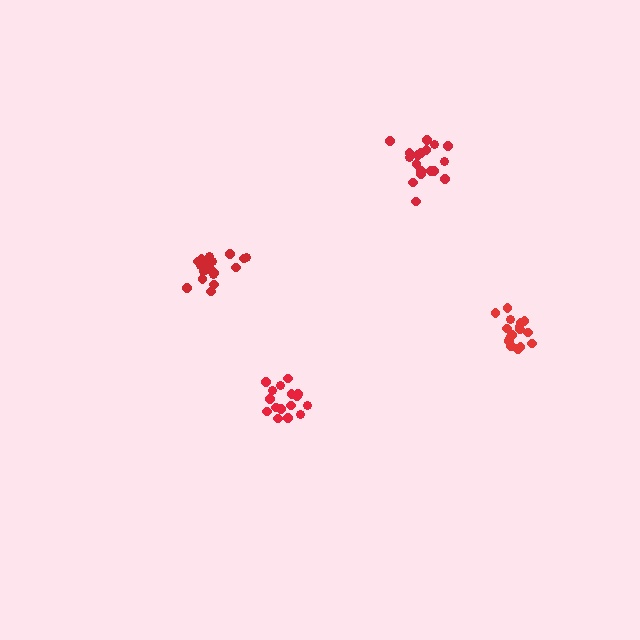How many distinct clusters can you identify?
There are 4 distinct clusters.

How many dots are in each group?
Group 1: 16 dots, Group 2: 18 dots, Group 3: 21 dots, Group 4: 16 dots (71 total).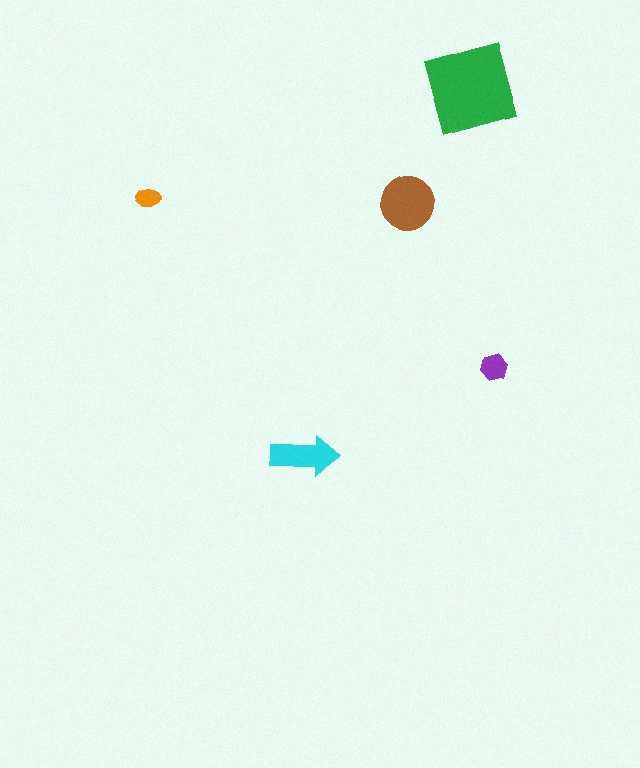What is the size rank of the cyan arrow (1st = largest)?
3rd.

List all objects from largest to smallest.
The green diamond, the brown circle, the cyan arrow, the purple hexagon, the orange ellipse.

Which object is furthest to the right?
The purple hexagon is rightmost.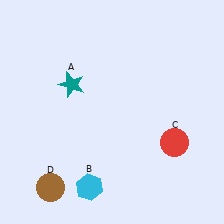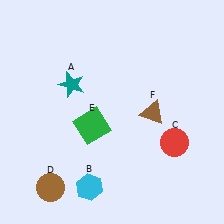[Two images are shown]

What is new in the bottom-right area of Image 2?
A brown triangle (F) was added in the bottom-right area of Image 2.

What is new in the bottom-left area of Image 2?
A green square (E) was added in the bottom-left area of Image 2.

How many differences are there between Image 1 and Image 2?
There are 2 differences between the two images.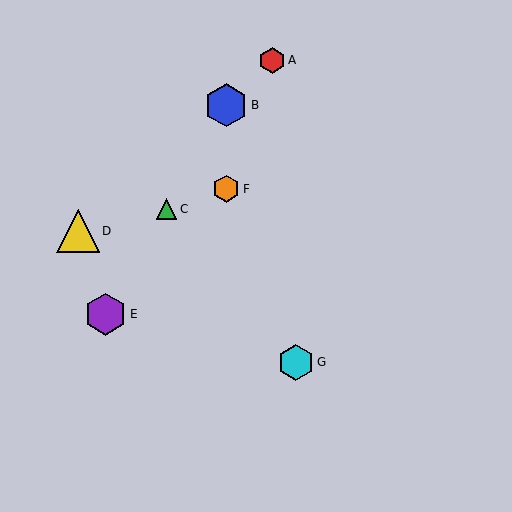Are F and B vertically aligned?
Yes, both are at x≈226.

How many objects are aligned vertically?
2 objects (B, F) are aligned vertically.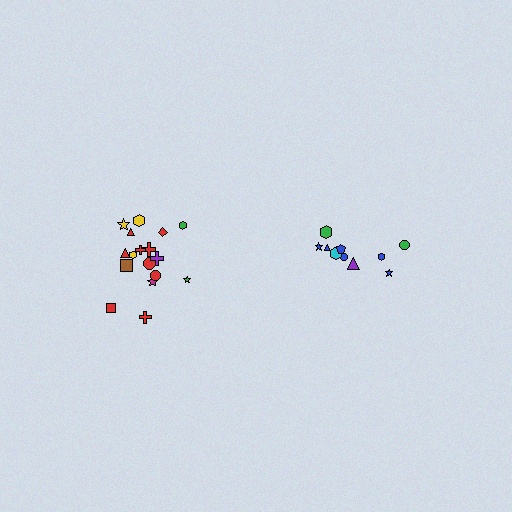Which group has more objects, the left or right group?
The left group.